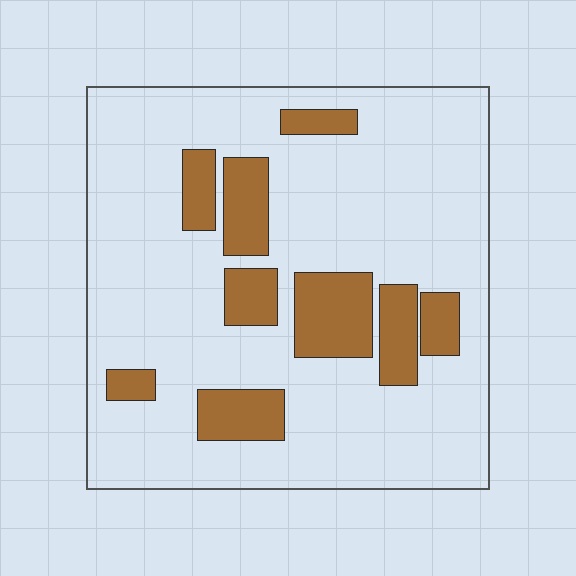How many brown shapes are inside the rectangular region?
9.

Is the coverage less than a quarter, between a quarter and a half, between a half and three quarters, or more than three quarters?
Less than a quarter.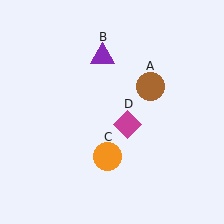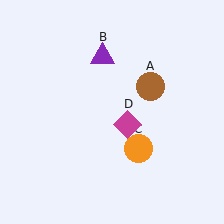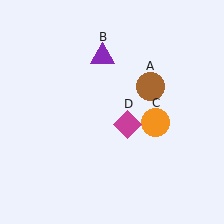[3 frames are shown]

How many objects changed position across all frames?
1 object changed position: orange circle (object C).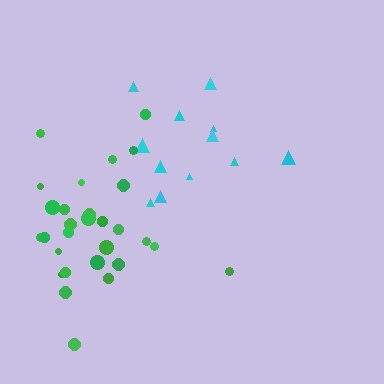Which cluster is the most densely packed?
Green.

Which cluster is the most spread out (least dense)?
Cyan.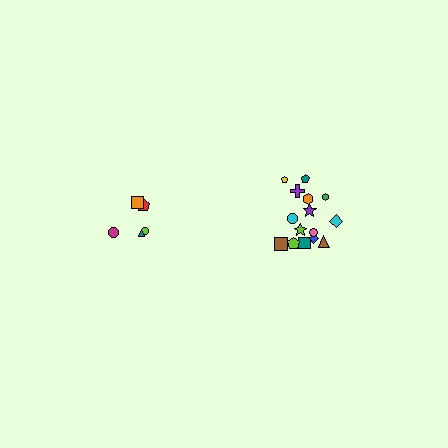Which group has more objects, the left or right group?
The right group.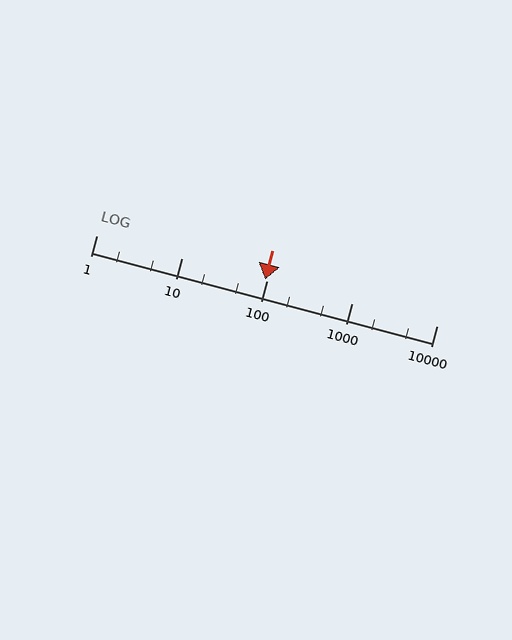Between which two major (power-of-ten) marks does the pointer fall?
The pointer is between 10 and 100.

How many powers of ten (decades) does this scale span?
The scale spans 4 decades, from 1 to 10000.